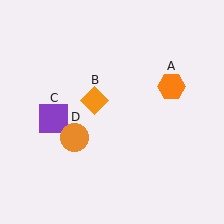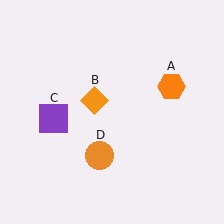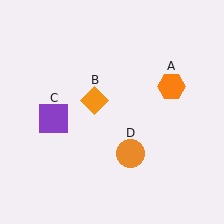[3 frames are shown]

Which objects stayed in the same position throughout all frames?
Orange hexagon (object A) and orange diamond (object B) and purple square (object C) remained stationary.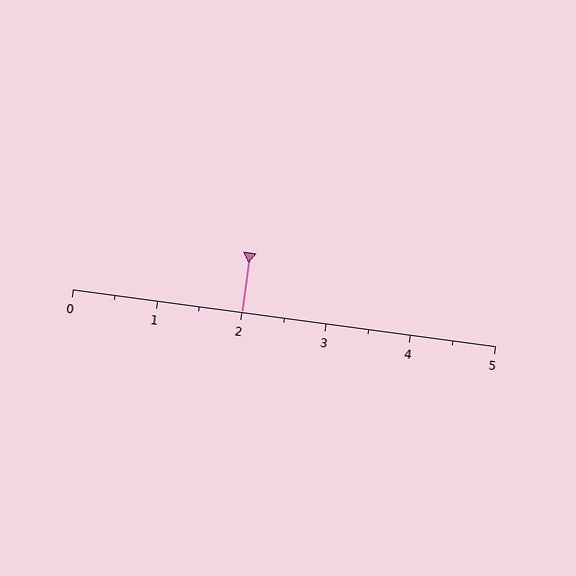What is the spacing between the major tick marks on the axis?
The major ticks are spaced 1 apart.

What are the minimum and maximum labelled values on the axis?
The axis runs from 0 to 5.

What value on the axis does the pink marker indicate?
The marker indicates approximately 2.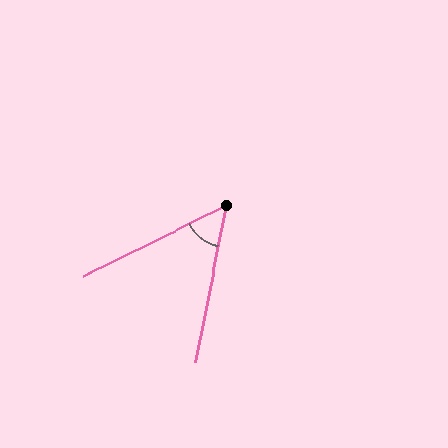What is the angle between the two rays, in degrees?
Approximately 53 degrees.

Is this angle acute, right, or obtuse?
It is acute.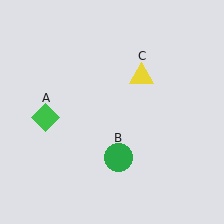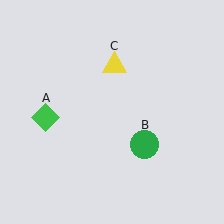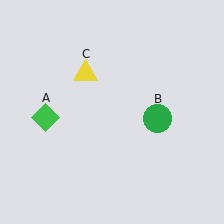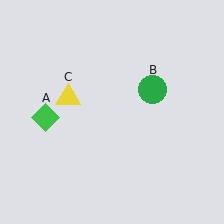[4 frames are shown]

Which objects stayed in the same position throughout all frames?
Green diamond (object A) remained stationary.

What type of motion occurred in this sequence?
The green circle (object B), yellow triangle (object C) rotated counterclockwise around the center of the scene.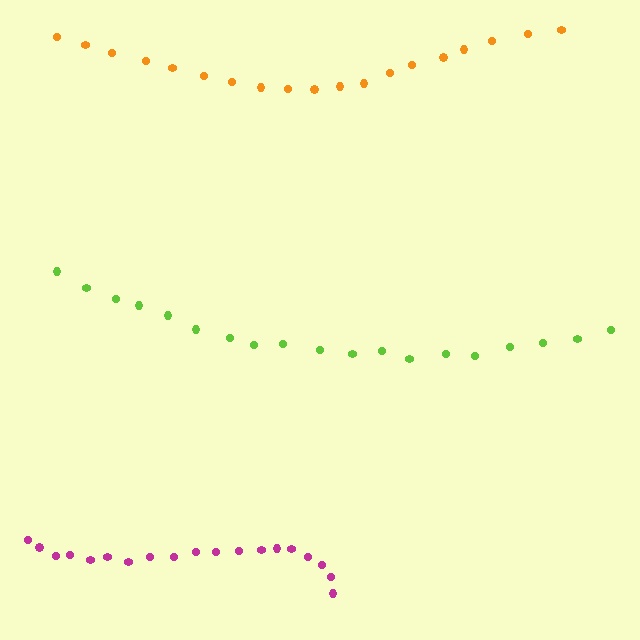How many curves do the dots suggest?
There are 3 distinct paths.